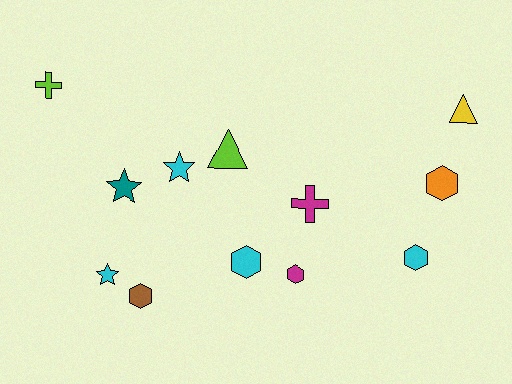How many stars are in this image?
There are 3 stars.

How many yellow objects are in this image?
There is 1 yellow object.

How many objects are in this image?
There are 12 objects.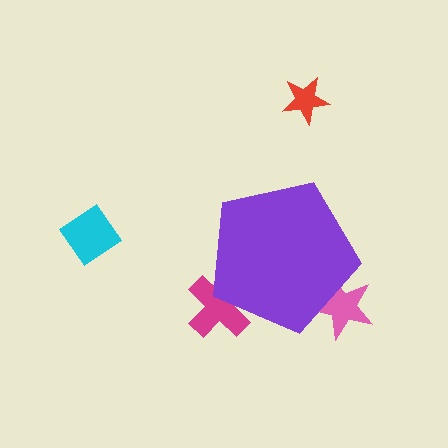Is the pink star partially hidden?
Yes, the pink star is partially hidden behind the purple pentagon.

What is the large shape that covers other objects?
A purple pentagon.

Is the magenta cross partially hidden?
Yes, the magenta cross is partially hidden behind the purple pentagon.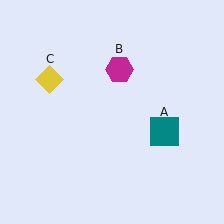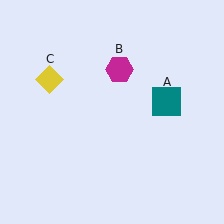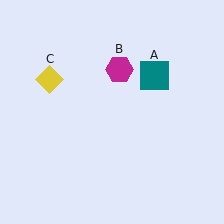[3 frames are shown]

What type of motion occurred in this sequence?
The teal square (object A) rotated counterclockwise around the center of the scene.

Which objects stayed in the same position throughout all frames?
Magenta hexagon (object B) and yellow diamond (object C) remained stationary.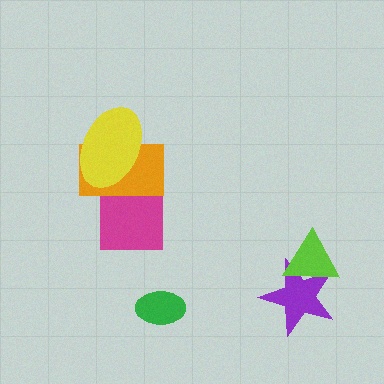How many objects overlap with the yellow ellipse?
1 object overlaps with the yellow ellipse.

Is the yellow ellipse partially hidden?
No, no other shape covers it.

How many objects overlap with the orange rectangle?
2 objects overlap with the orange rectangle.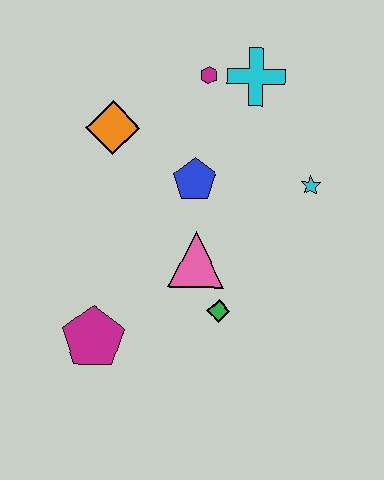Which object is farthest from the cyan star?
The magenta pentagon is farthest from the cyan star.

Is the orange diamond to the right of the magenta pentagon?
Yes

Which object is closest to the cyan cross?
The magenta hexagon is closest to the cyan cross.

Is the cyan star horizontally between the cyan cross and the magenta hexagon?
No